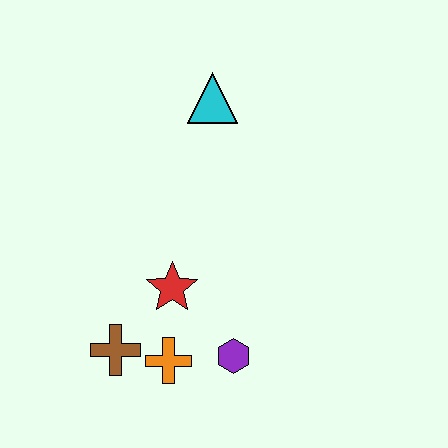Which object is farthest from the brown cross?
The cyan triangle is farthest from the brown cross.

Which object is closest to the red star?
The orange cross is closest to the red star.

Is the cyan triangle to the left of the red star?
No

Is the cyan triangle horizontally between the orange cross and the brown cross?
No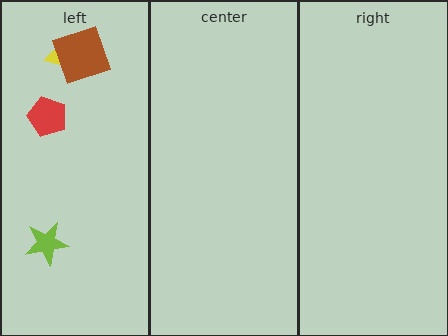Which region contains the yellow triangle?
The left region.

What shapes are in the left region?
The yellow triangle, the lime star, the brown square, the red pentagon.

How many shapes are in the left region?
4.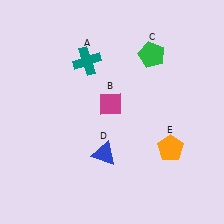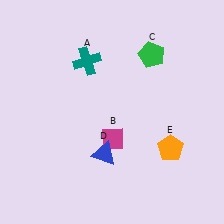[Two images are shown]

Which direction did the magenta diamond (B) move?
The magenta diamond (B) moved down.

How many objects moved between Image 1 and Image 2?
1 object moved between the two images.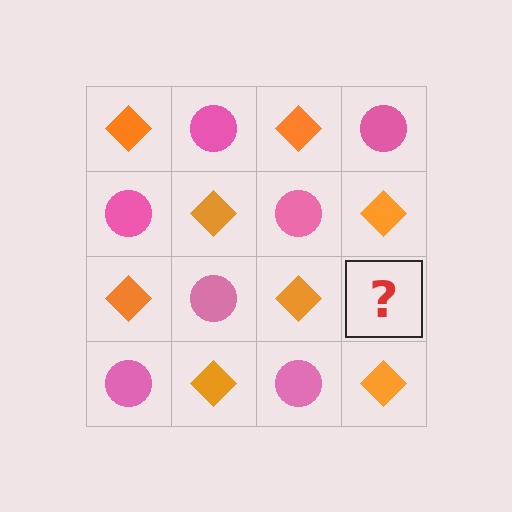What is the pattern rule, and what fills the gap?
The rule is that it alternates orange diamond and pink circle in a checkerboard pattern. The gap should be filled with a pink circle.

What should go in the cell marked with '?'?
The missing cell should contain a pink circle.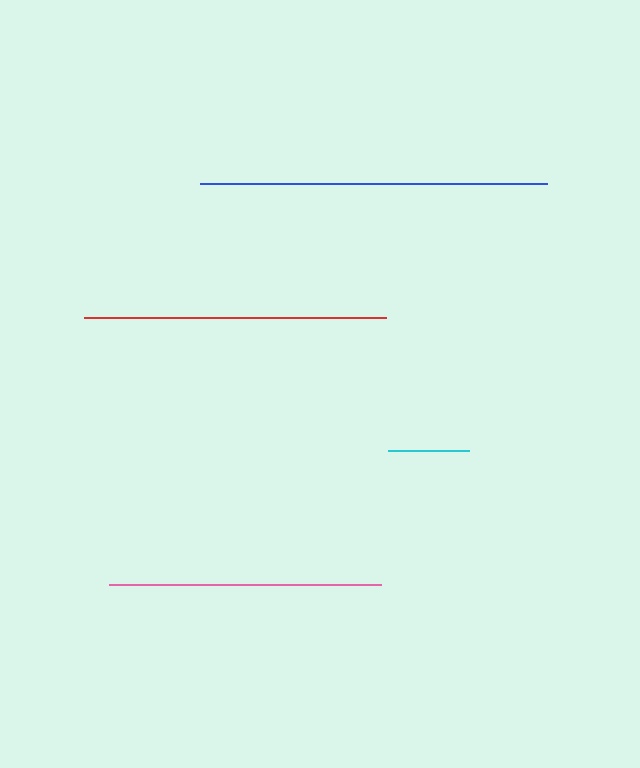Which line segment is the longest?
The blue line is the longest at approximately 347 pixels.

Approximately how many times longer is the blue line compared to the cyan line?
The blue line is approximately 4.3 times the length of the cyan line.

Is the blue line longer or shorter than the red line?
The blue line is longer than the red line.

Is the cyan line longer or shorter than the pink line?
The pink line is longer than the cyan line.